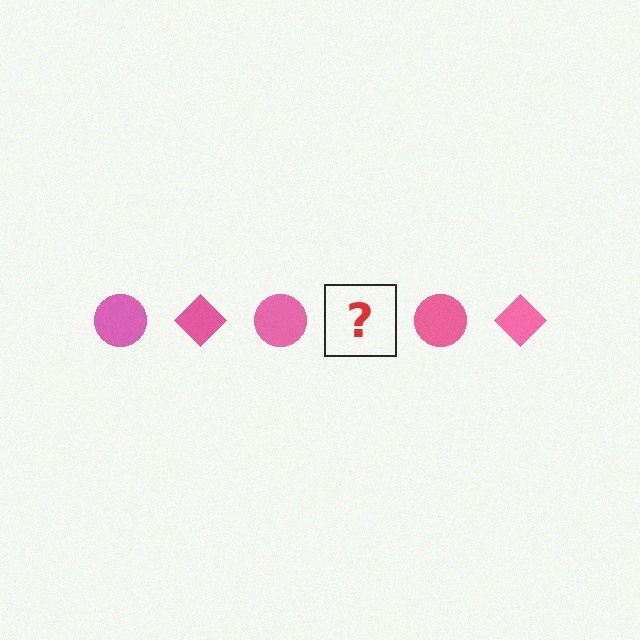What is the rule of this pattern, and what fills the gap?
The rule is that the pattern cycles through circle, diamond shapes in pink. The gap should be filled with a pink diamond.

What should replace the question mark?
The question mark should be replaced with a pink diamond.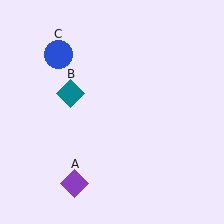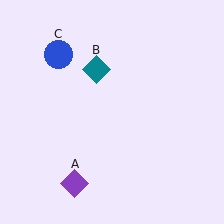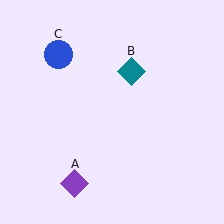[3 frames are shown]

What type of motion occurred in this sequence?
The teal diamond (object B) rotated clockwise around the center of the scene.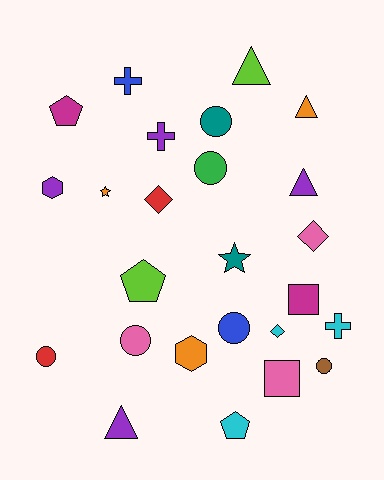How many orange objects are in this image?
There are 3 orange objects.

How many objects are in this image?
There are 25 objects.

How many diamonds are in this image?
There are 3 diamonds.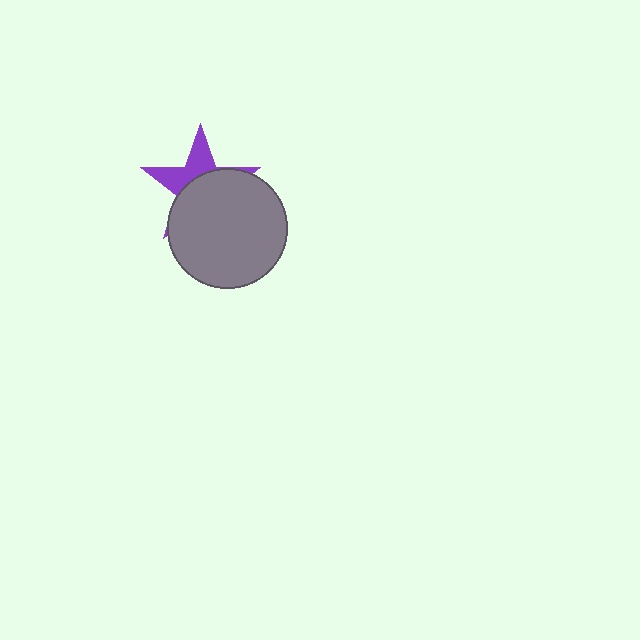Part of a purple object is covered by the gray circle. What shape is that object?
It is a star.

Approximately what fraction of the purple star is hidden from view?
Roughly 63% of the purple star is hidden behind the gray circle.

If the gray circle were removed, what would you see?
You would see the complete purple star.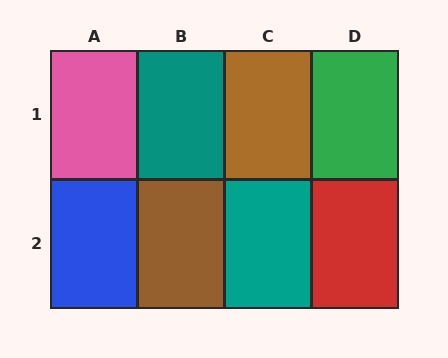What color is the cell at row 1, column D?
Green.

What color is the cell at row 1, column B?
Teal.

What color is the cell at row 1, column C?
Brown.